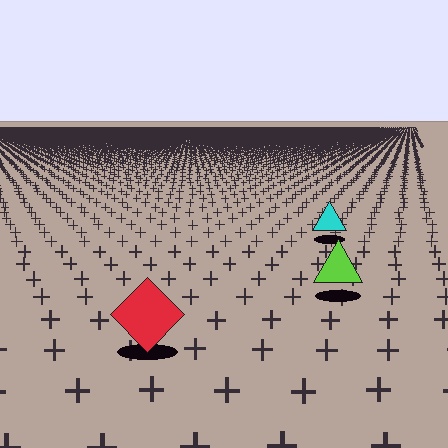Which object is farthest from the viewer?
The cyan triangle is farthest from the viewer. It appears smaller and the ground texture around it is denser.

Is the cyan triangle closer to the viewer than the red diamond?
No. The red diamond is closer — you can tell from the texture gradient: the ground texture is coarser near it.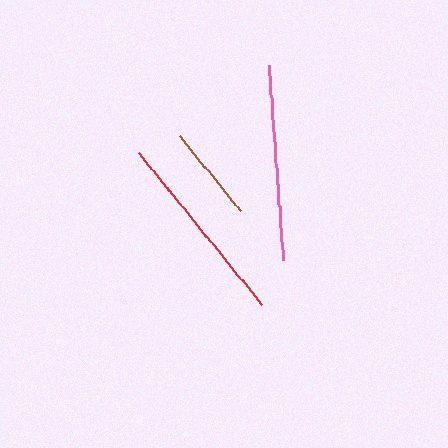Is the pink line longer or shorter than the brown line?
The pink line is longer than the brown line.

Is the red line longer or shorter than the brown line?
The red line is longer than the brown line.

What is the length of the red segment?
The red segment is approximately 196 pixels long.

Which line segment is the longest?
The red line is the longest at approximately 196 pixels.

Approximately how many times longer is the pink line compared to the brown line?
The pink line is approximately 2.0 times the length of the brown line.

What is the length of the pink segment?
The pink segment is approximately 196 pixels long.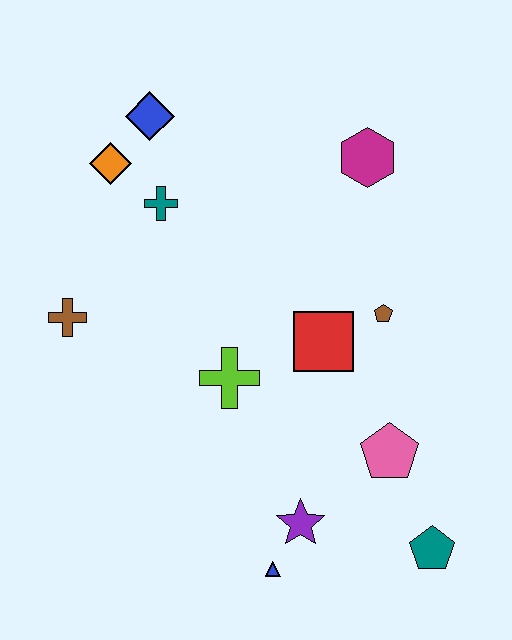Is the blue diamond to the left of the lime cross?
Yes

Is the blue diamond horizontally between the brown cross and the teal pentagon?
Yes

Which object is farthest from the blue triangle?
The blue diamond is farthest from the blue triangle.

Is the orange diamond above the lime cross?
Yes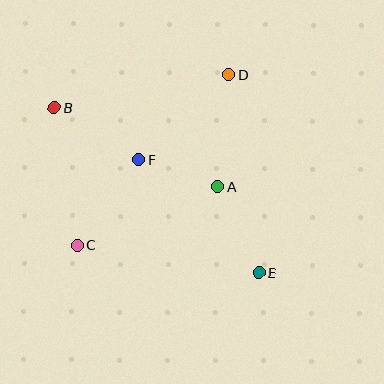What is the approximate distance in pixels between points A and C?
The distance between A and C is approximately 153 pixels.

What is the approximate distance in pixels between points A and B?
The distance between A and B is approximately 182 pixels.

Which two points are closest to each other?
Points A and F are closest to each other.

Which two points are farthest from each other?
Points B and E are farthest from each other.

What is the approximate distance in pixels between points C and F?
The distance between C and F is approximately 106 pixels.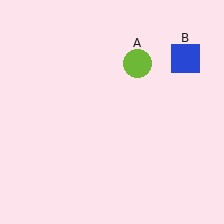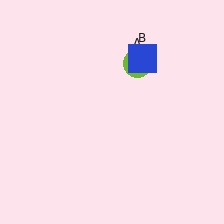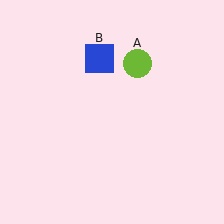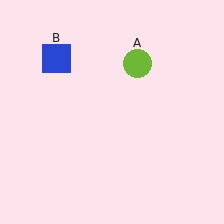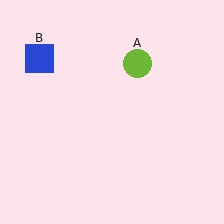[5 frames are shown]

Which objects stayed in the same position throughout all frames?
Lime circle (object A) remained stationary.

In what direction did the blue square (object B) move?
The blue square (object B) moved left.